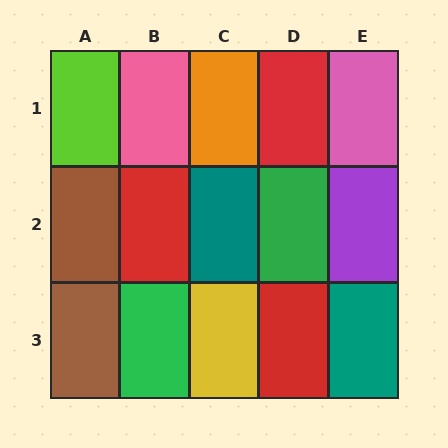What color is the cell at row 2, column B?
Red.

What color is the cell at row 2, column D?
Green.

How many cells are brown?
2 cells are brown.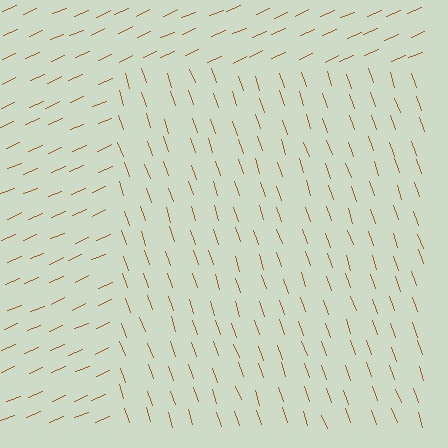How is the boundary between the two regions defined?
The boundary is defined purely by a change in line orientation (approximately 86 degrees difference). All lines are the same color and thickness.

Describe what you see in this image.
The image is filled with small brown line segments. A rectangle region in the image has lines oriented differently from the surrounding lines, creating a visible texture boundary.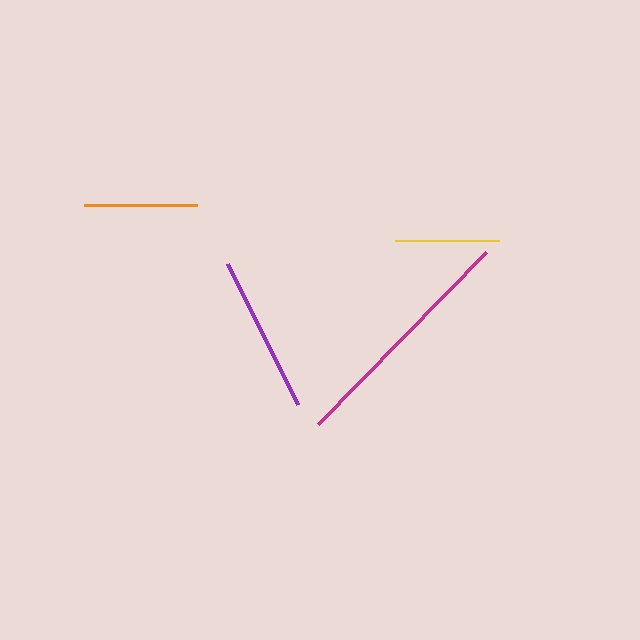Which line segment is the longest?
The magenta line is the longest at approximately 241 pixels.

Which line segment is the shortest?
The yellow line is the shortest at approximately 105 pixels.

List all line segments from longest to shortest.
From longest to shortest: magenta, purple, orange, yellow.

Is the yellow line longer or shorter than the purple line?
The purple line is longer than the yellow line.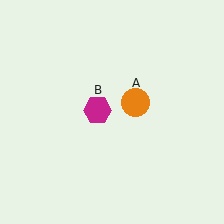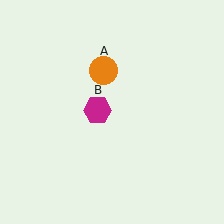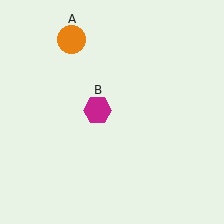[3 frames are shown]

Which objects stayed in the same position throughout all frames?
Magenta hexagon (object B) remained stationary.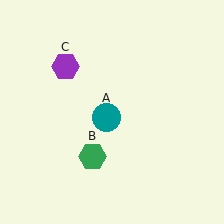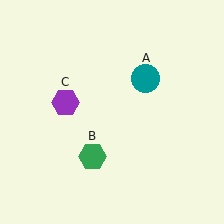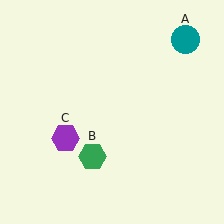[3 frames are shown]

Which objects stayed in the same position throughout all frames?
Green hexagon (object B) remained stationary.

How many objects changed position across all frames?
2 objects changed position: teal circle (object A), purple hexagon (object C).